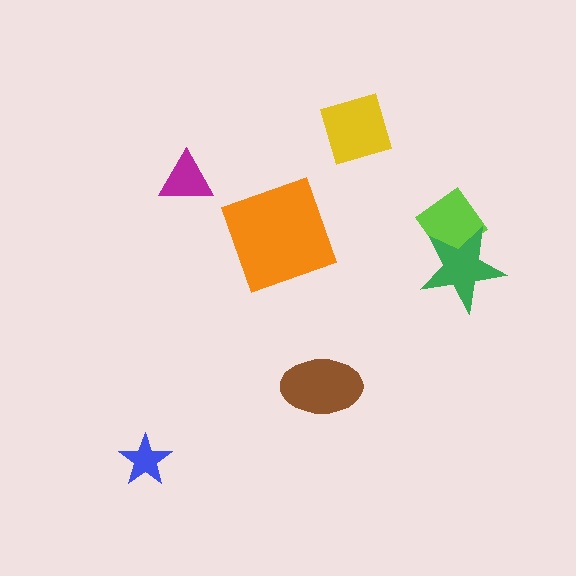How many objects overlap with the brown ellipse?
0 objects overlap with the brown ellipse.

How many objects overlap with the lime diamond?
1 object overlaps with the lime diamond.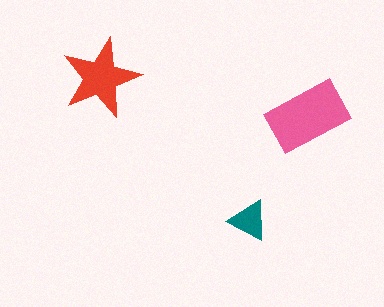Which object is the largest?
The pink rectangle.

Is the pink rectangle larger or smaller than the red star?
Larger.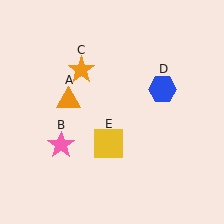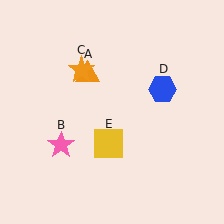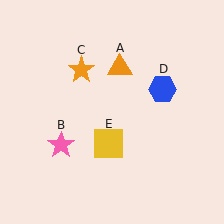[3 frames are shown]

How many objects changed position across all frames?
1 object changed position: orange triangle (object A).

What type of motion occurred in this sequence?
The orange triangle (object A) rotated clockwise around the center of the scene.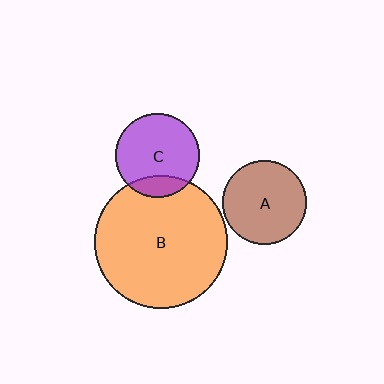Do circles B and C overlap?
Yes.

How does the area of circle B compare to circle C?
Approximately 2.5 times.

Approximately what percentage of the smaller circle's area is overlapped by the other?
Approximately 20%.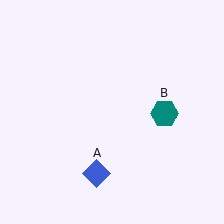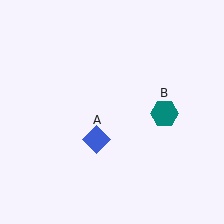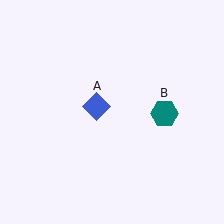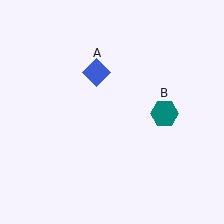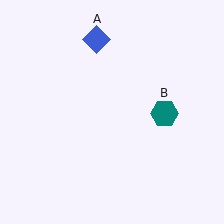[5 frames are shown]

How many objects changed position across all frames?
1 object changed position: blue diamond (object A).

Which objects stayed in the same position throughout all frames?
Teal hexagon (object B) remained stationary.